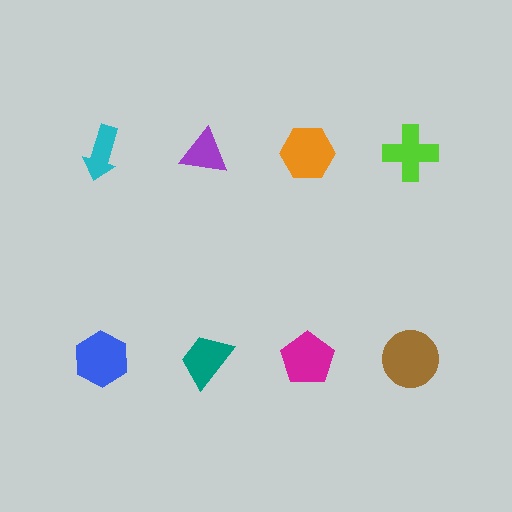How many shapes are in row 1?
4 shapes.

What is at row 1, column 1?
A cyan arrow.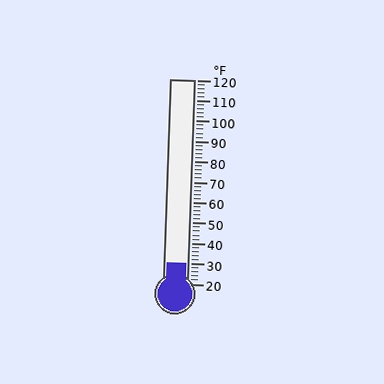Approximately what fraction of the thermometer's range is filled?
The thermometer is filled to approximately 10% of its range.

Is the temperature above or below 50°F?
The temperature is below 50°F.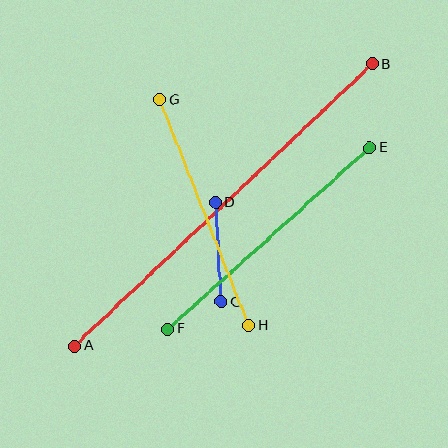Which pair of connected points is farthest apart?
Points A and B are farthest apart.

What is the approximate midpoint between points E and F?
The midpoint is at approximately (269, 238) pixels.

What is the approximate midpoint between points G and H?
The midpoint is at approximately (204, 213) pixels.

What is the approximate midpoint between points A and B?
The midpoint is at approximately (223, 205) pixels.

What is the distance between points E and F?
The distance is approximately 271 pixels.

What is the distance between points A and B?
The distance is approximately 410 pixels.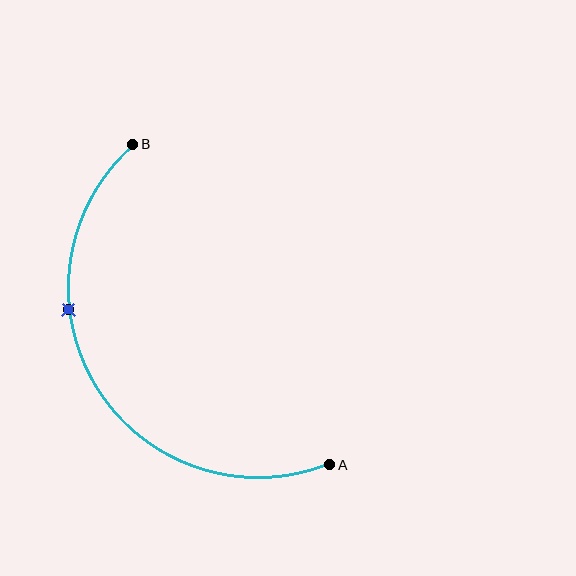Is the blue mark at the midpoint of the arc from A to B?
No. The blue mark lies on the arc but is closer to endpoint B. The arc midpoint would be at the point on the curve equidistant along the arc from both A and B.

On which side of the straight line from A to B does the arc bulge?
The arc bulges to the left of the straight line connecting A and B.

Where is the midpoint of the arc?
The arc midpoint is the point on the curve farthest from the straight line joining A and B. It sits to the left of that line.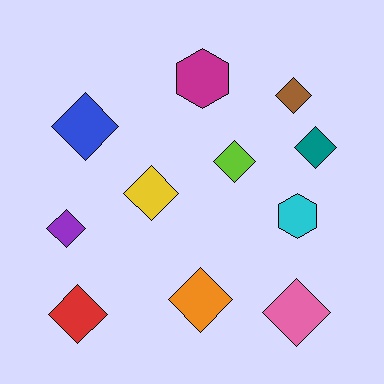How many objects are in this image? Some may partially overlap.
There are 11 objects.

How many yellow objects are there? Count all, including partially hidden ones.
There is 1 yellow object.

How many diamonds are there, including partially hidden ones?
There are 9 diamonds.